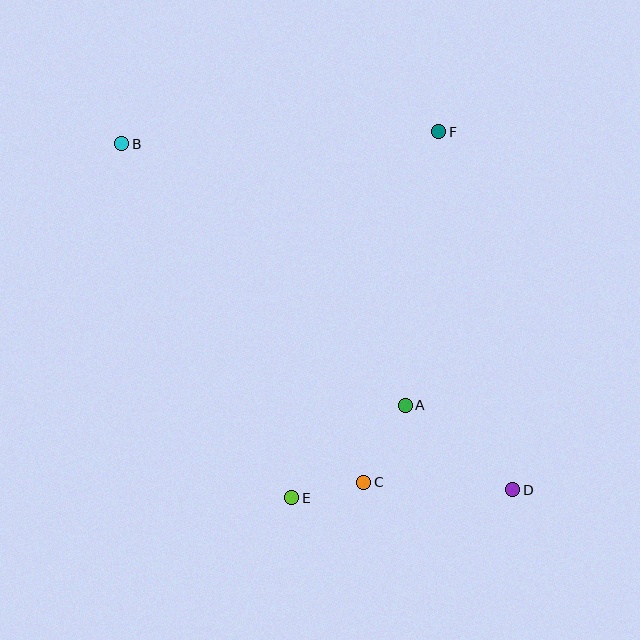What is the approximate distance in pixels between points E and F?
The distance between E and F is approximately 394 pixels.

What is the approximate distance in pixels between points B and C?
The distance between B and C is approximately 416 pixels.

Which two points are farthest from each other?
Points B and D are farthest from each other.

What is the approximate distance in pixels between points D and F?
The distance between D and F is approximately 366 pixels.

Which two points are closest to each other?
Points C and E are closest to each other.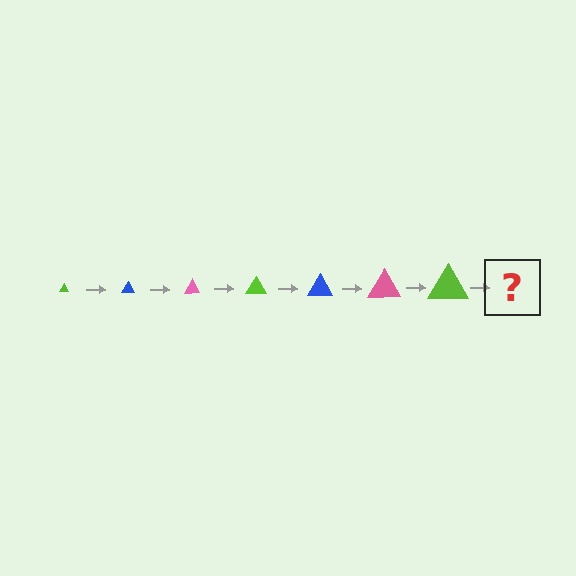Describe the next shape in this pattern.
It should be a blue triangle, larger than the previous one.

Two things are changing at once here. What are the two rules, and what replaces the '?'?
The two rules are that the triangle grows larger each step and the color cycles through lime, blue, and pink. The '?' should be a blue triangle, larger than the previous one.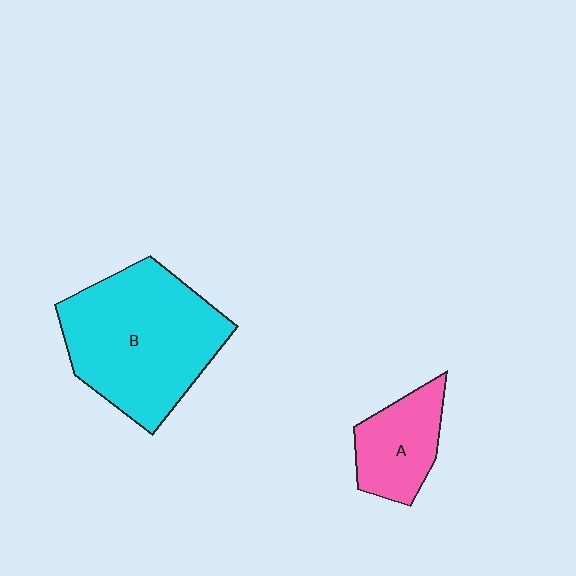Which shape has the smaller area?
Shape A (pink).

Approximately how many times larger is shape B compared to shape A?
Approximately 2.4 times.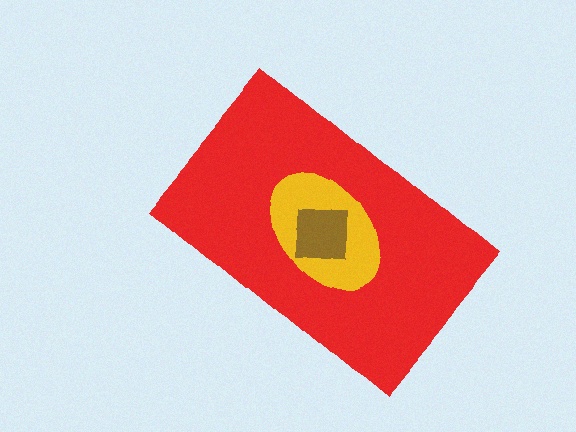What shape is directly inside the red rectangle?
The yellow ellipse.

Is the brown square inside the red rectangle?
Yes.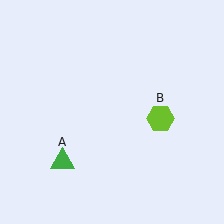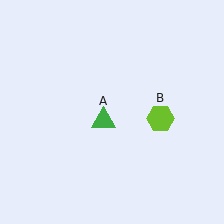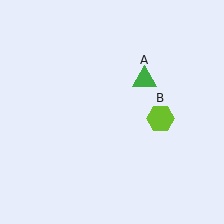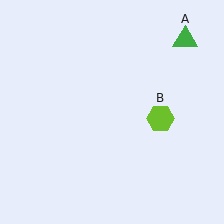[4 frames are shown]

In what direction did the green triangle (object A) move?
The green triangle (object A) moved up and to the right.